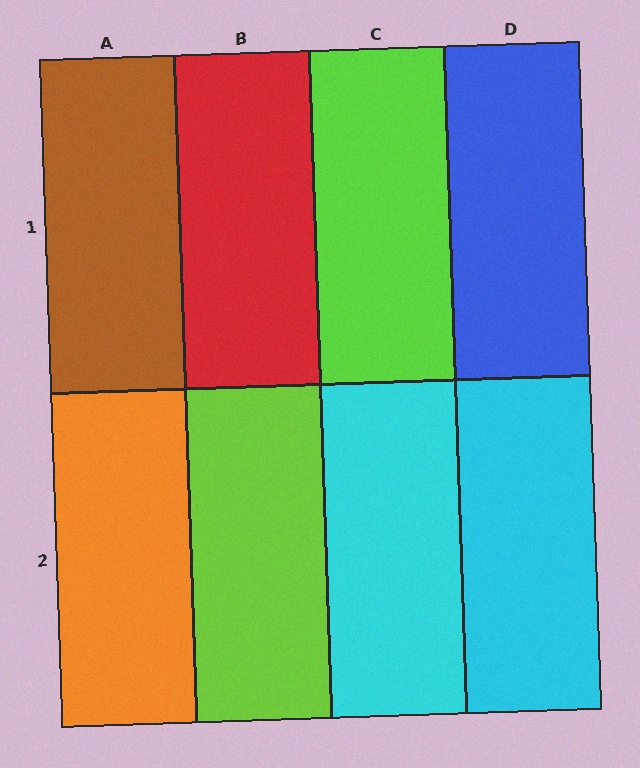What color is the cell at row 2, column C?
Cyan.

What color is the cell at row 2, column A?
Orange.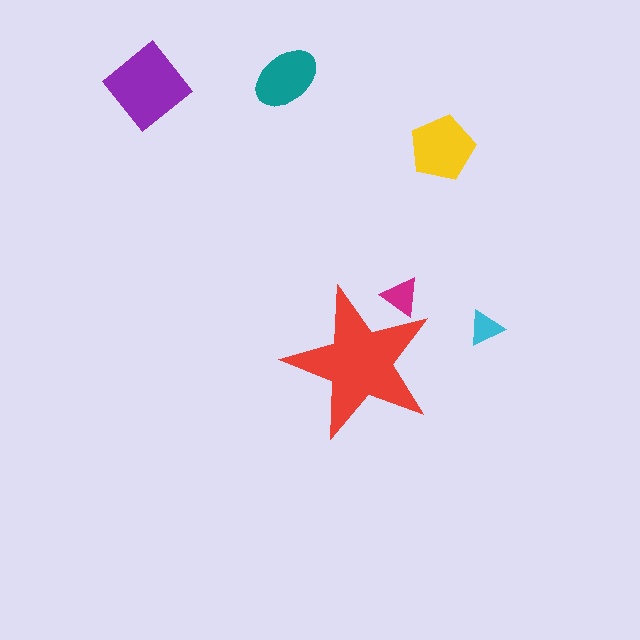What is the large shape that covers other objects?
A red star.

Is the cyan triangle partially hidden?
No, the cyan triangle is fully visible.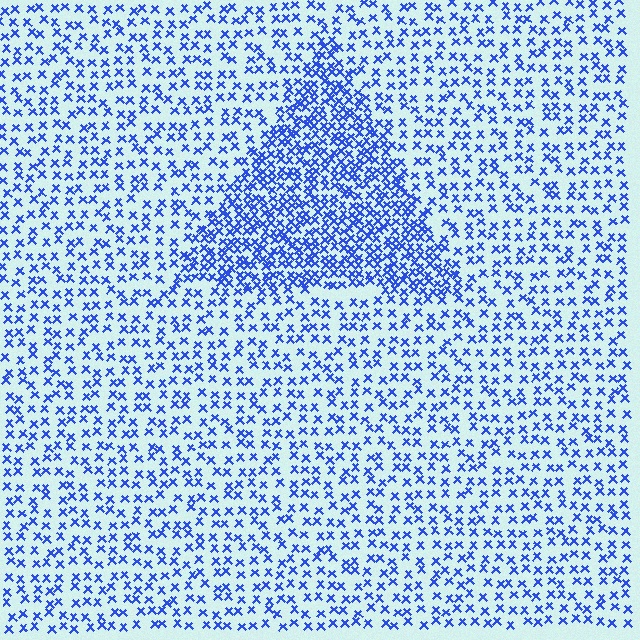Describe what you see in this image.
The image contains small blue elements arranged at two different densities. A triangle-shaped region is visible where the elements are more densely packed than the surrounding area.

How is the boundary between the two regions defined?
The boundary is defined by a change in element density (approximately 2.2x ratio). All elements are the same color, size, and shape.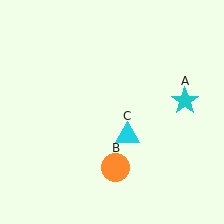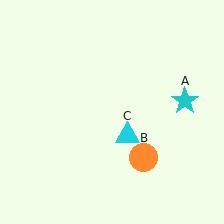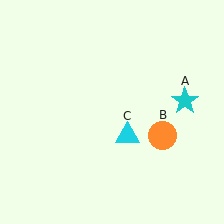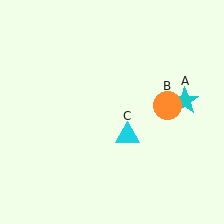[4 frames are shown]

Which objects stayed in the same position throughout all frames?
Cyan star (object A) and cyan triangle (object C) remained stationary.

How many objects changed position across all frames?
1 object changed position: orange circle (object B).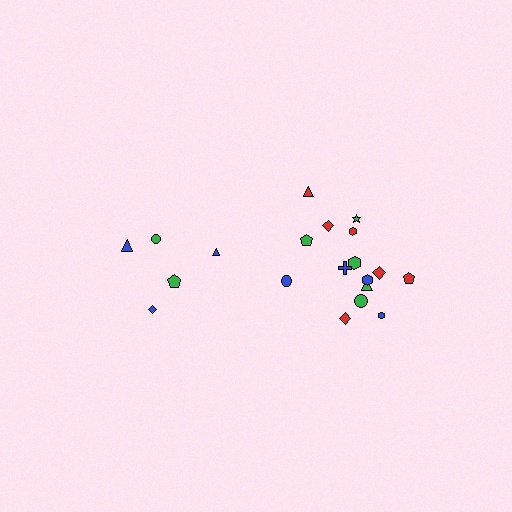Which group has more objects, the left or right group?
The right group.